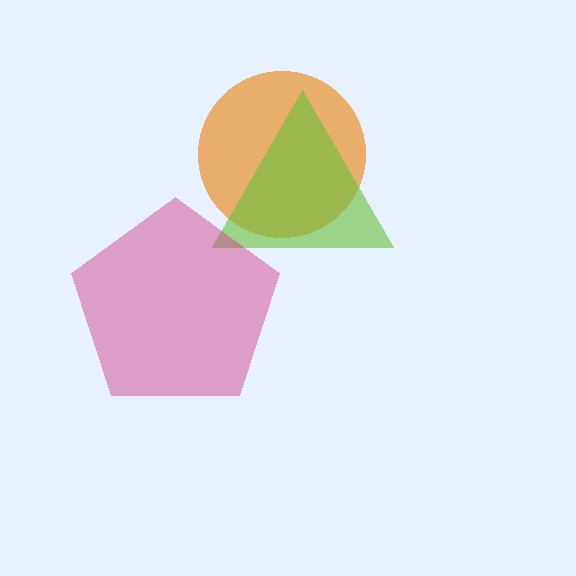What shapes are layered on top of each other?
The layered shapes are: an orange circle, a lime triangle, a magenta pentagon.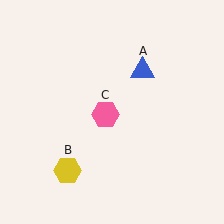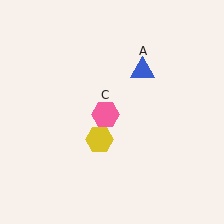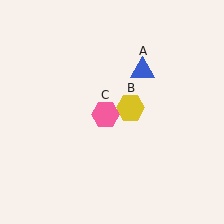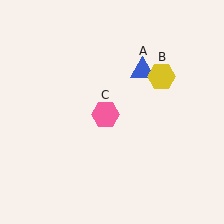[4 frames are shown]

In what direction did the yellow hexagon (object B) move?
The yellow hexagon (object B) moved up and to the right.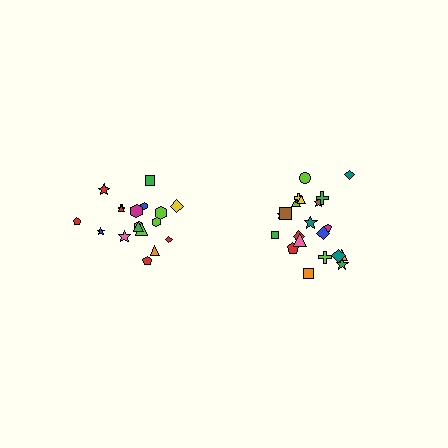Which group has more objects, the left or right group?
The right group.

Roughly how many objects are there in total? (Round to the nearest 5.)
Roughly 40 objects in total.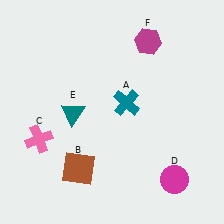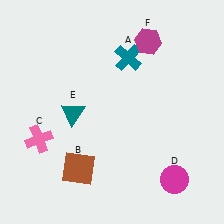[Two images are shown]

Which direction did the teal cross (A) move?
The teal cross (A) moved up.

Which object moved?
The teal cross (A) moved up.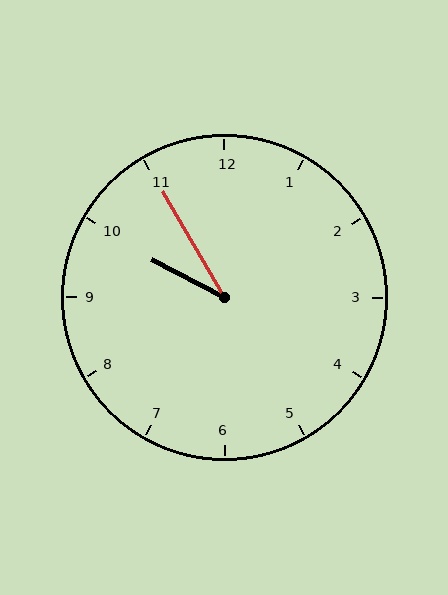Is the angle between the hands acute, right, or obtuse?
It is acute.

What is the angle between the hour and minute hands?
Approximately 32 degrees.